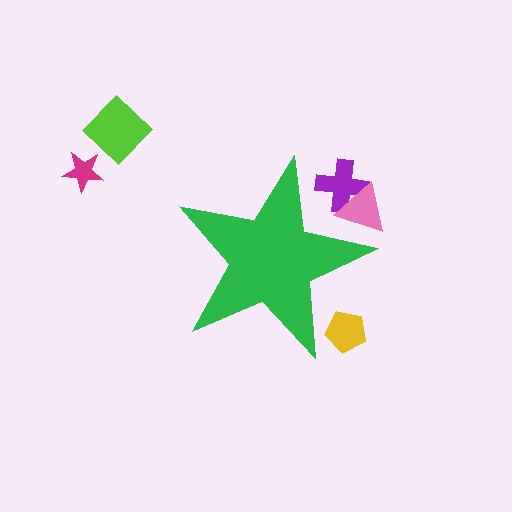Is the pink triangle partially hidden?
Yes, the pink triangle is partially hidden behind the green star.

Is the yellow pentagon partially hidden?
Yes, the yellow pentagon is partially hidden behind the green star.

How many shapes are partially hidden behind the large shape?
3 shapes are partially hidden.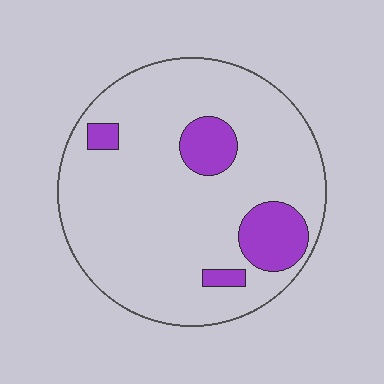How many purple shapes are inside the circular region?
4.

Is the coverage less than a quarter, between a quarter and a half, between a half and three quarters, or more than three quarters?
Less than a quarter.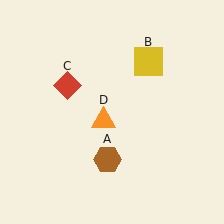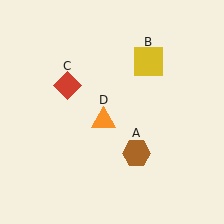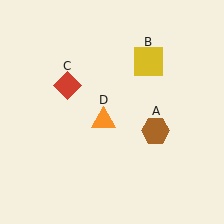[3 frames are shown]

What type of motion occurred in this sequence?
The brown hexagon (object A) rotated counterclockwise around the center of the scene.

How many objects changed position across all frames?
1 object changed position: brown hexagon (object A).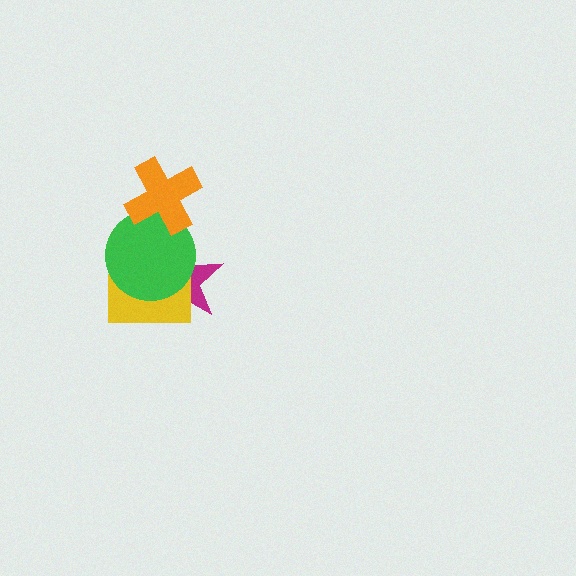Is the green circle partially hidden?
Yes, it is partially covered by another shape.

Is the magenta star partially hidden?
Yes, it is partially covered by another shape.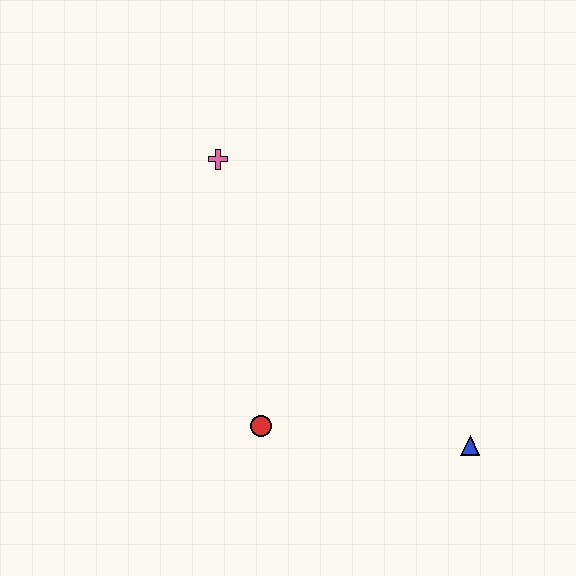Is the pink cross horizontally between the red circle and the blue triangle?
No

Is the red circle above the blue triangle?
Yes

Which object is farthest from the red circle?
The pink cross is farthest from the red circle.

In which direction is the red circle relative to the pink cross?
The red circle is below the pink cross.